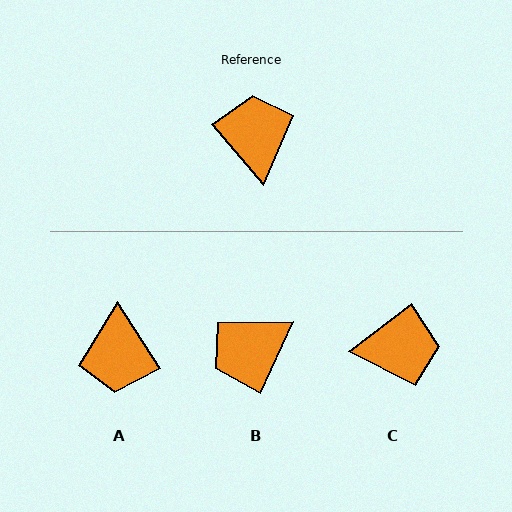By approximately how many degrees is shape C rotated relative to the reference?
Approximately 94 degrees clockwise.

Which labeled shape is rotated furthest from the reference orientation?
A, about 172 degrees away.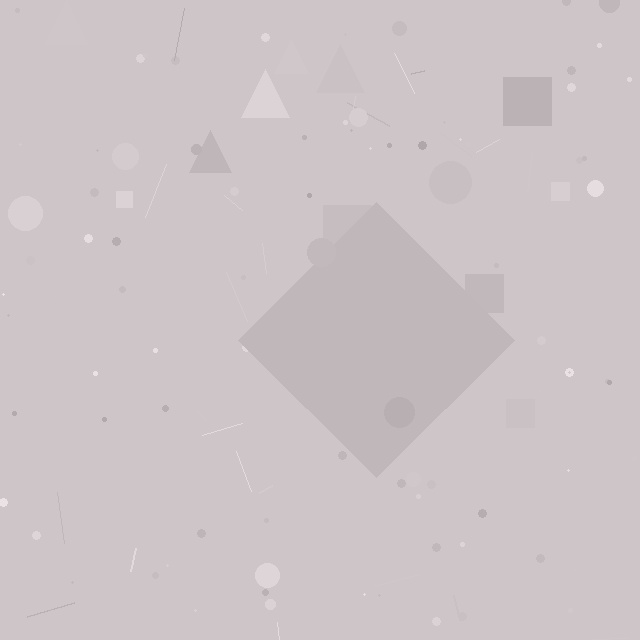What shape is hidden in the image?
A diamond is hidden in the image.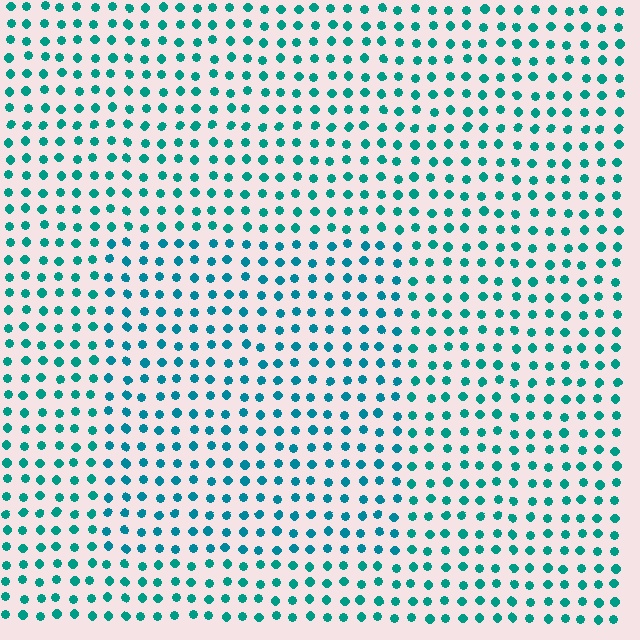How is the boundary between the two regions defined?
The boundary is defined purely by a slight shift in hue (about 16 degrees). Spacing, size, and orientation are identical on both sides.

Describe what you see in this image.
The image is filled with small teal elements in a uniform arrangement. A rectangle-shaped region is visible where the elements are tinted to a slightly different hue, forming a subtle color boundary.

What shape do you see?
I see a rectangle.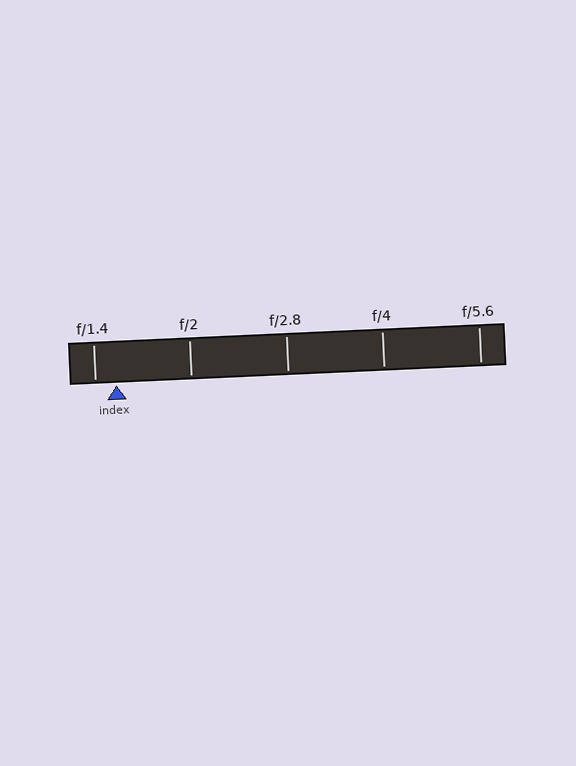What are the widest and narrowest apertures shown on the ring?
The widest aperture shown is f/1.4 and the narrowest is f/5.6.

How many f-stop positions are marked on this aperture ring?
There are 5 f-stop positions marked.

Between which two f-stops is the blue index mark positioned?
The index mark is between f/1.4 and f/2.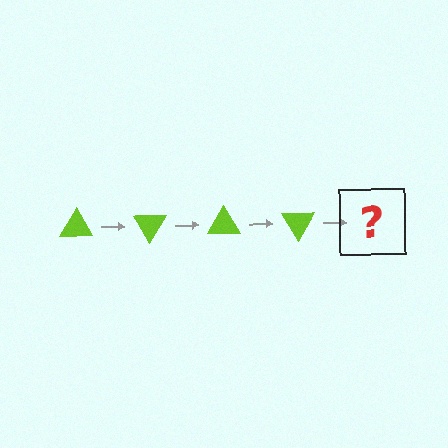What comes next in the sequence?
The next element should be a lime triangle rotated 240 degrees.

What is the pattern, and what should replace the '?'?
The pattern is that the triangle rotates 60 degrees each step. The '?' should be a lime triangle rotated 240 degrees.